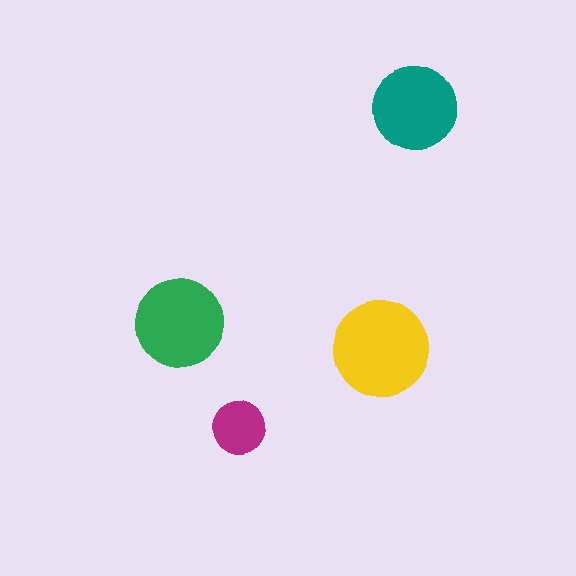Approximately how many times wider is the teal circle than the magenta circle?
About 1.5 times wider.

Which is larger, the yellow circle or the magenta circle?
The yellow one.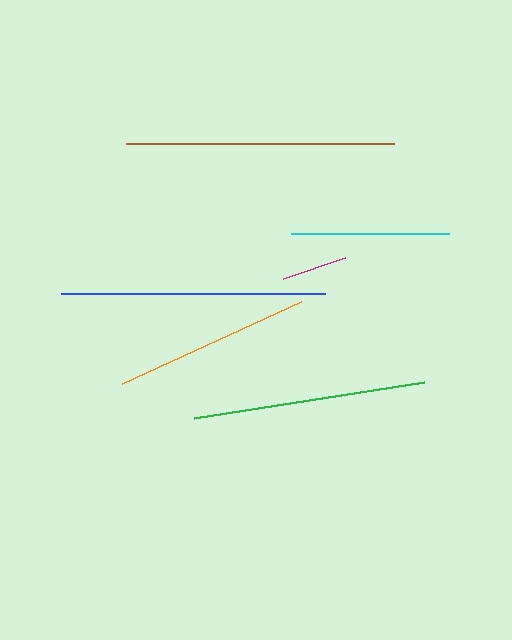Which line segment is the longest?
The brown line is the longest at approximately 268 pixels.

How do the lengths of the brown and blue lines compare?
The brown and blue lines are approximately the same length.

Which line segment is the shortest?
The magenta line is the shortest at approximately 65 pixels.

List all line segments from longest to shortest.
From longest to shortest: brown, blue, green, orange, cyan, magenta.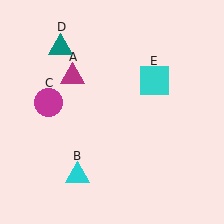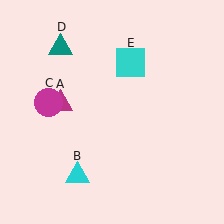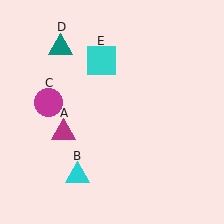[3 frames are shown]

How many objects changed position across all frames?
2 objects changed position: magenta triangle (object A), cyan square (object E).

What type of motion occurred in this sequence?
The magenta triangle (object A), cyan square (object E) rotated counterclockwise around the center of the scene.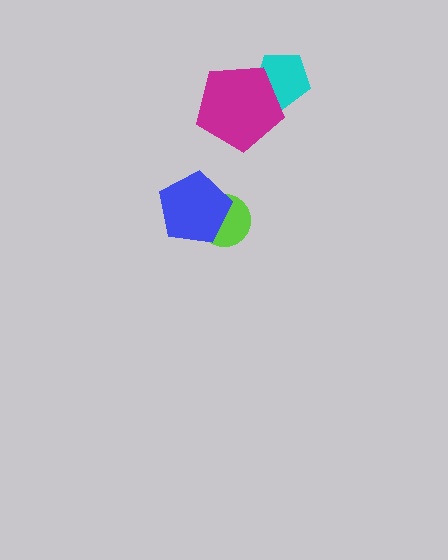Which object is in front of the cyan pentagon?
The magenta pentagon is in front of the cyan pentagon.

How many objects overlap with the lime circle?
1 object overlaps with the lime circle.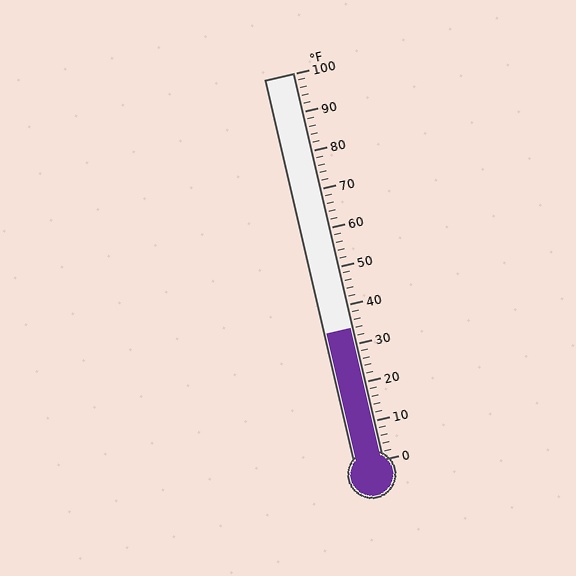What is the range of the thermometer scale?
The thermometer scale ranges from 0°F to 100°F.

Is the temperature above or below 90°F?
The temperature is below 90°F.